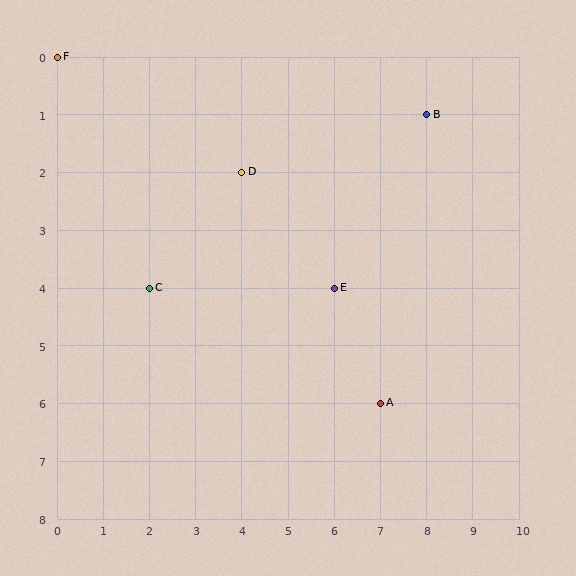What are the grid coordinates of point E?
Point E is at grid coordinates (6, 4).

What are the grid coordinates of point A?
Point A is at grid coordinates (7, 6).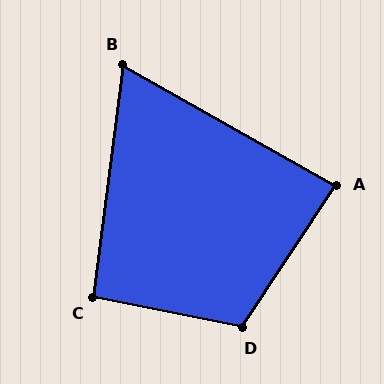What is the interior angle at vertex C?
Approximately 94 degrees (approximately right).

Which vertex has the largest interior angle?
D, at approximately 112 degrees.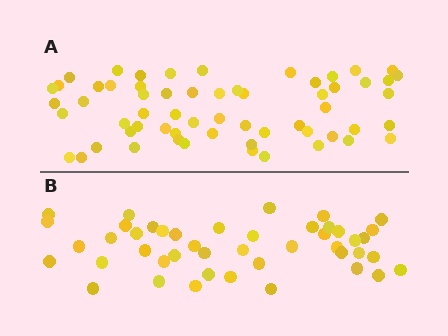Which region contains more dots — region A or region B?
Region A (the top region) has more dots.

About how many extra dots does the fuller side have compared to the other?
Region A has approximately 15 more dots than region B.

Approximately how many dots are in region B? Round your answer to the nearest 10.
About 40 dots. (The exact count is 45, which rounds to 40.)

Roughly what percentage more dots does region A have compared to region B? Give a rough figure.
About 35% more.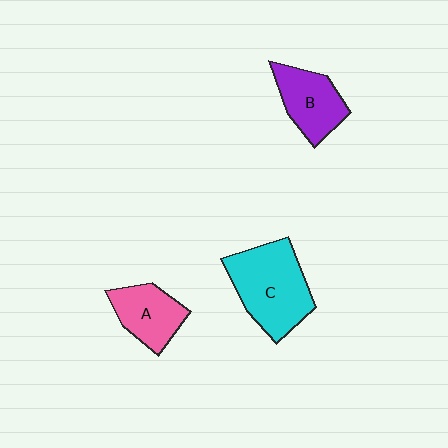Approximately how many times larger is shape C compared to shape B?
Approximately 1.5 times.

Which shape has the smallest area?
Shape A (pink).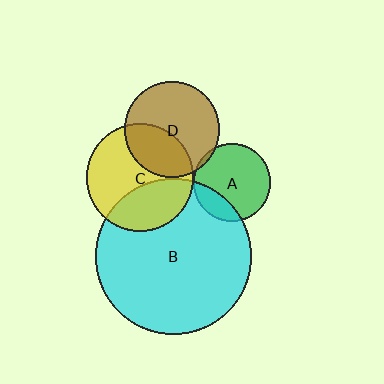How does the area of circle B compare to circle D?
Approximately 2.7 times.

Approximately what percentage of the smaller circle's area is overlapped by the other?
Approximately 35%.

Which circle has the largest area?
Circle B (cyan).